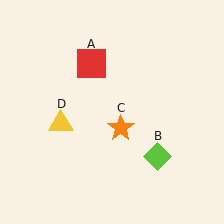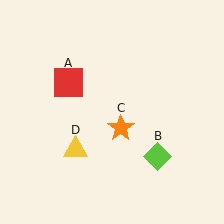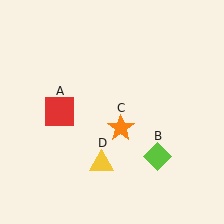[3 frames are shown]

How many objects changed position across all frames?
2 objects changed position: red square (object A), yellow triangle (object D).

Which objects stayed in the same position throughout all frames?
Lime diamond (object B) and orange star (object C) remained stationary.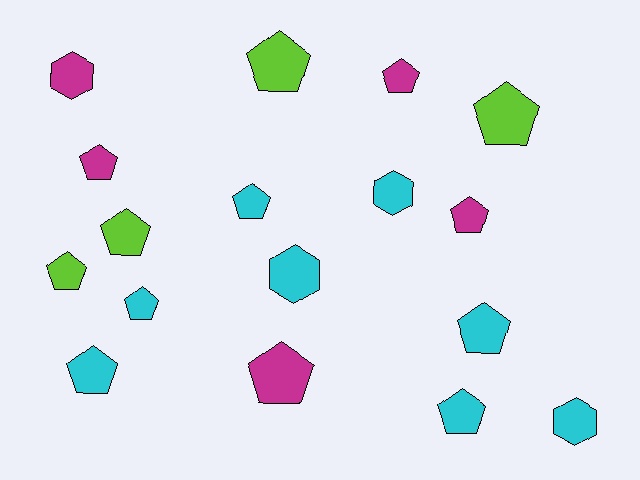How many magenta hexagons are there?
There is 1 magenta hexagon.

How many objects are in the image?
There are 17 objects.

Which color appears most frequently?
Cyan, with 8 objects.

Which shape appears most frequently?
Pentagon, with 13 objects.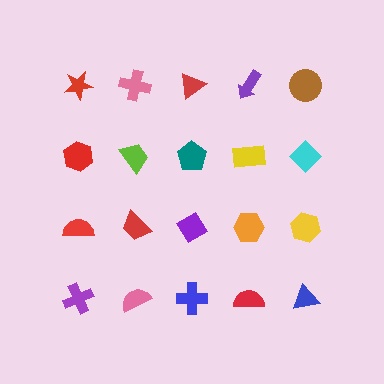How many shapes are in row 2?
5 shapes.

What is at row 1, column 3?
A red triangle.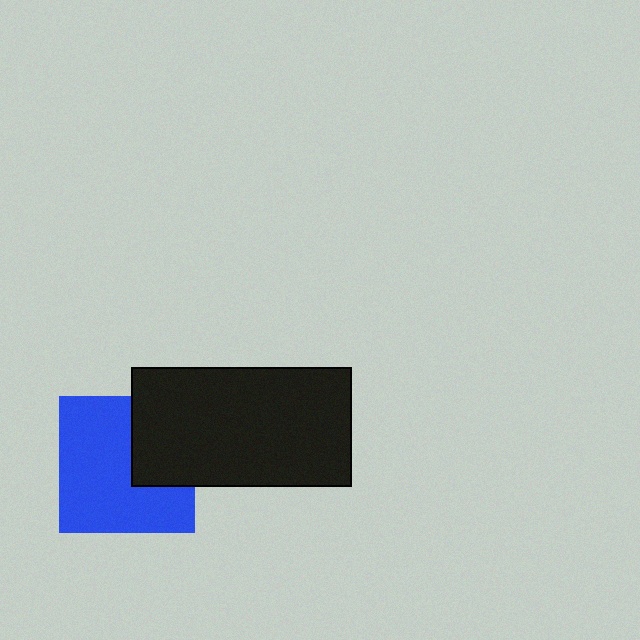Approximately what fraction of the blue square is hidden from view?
Roughly 31% of the blue square is hidden behind the black rectangle.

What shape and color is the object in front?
The object in front is a black rectangle.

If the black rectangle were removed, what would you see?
You would see the complete blue square.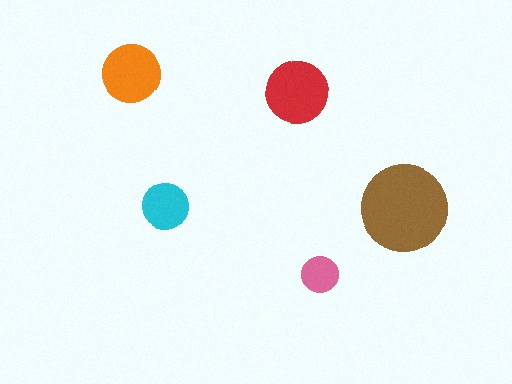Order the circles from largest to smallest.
the brown one, the red one, the orange one, the cyan one, the pink one.